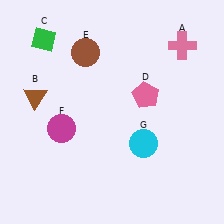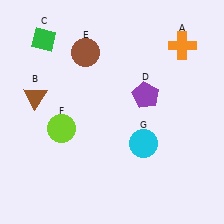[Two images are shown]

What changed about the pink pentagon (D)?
In Image 1, D is pink. In Image 2, it changed to purple.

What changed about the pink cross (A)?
In Image 1, A is pink. In Image 2, it changed to orange.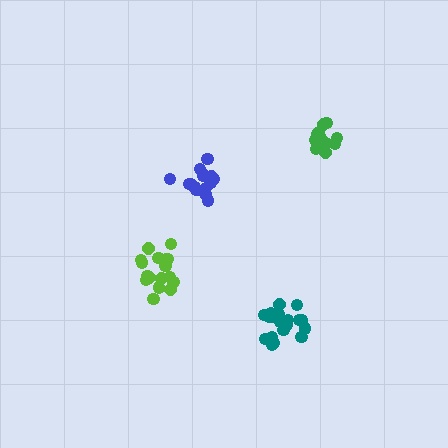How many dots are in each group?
Group 1: 15 dots, Group 2: 15 dots, Group 3: 21 dots, Group 4: 17 dots (68 total).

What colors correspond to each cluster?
The clusters are colored: blue, green, teal, lime.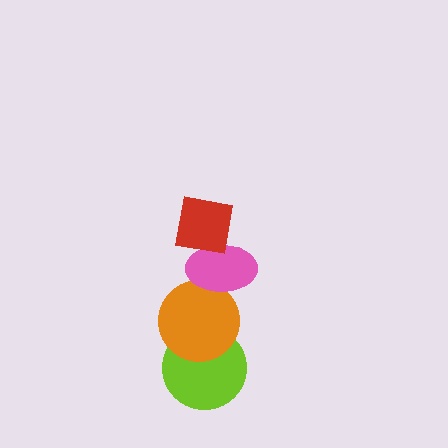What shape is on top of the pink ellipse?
The red square is on top of the pink ellipse.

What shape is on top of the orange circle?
The pink ellipse is on top of the orange circle.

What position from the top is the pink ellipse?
The pink ellipse is 2nd from the top.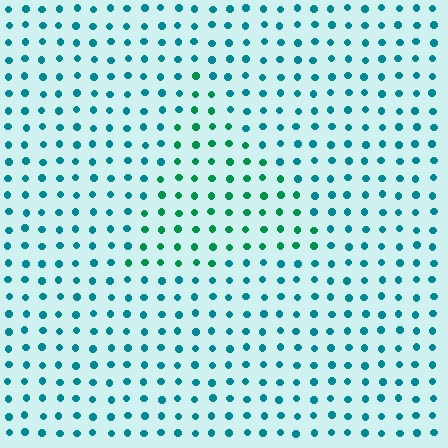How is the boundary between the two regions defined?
The boundary is defined purely by a slight shift in hue (about 34 degrees). Spacing, size, and orientation are identical on both sides.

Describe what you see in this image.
The image is filled with small teal elements in a uniform arrangement. A triangle-shaped region is visible where the elements are tinted to a slightly different hue, forming a subtle color boundary.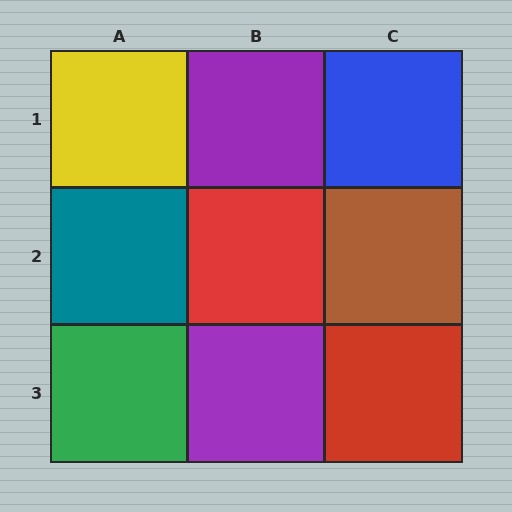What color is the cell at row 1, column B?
Purple.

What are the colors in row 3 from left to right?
Green, purple, red.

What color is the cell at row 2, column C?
Brown.